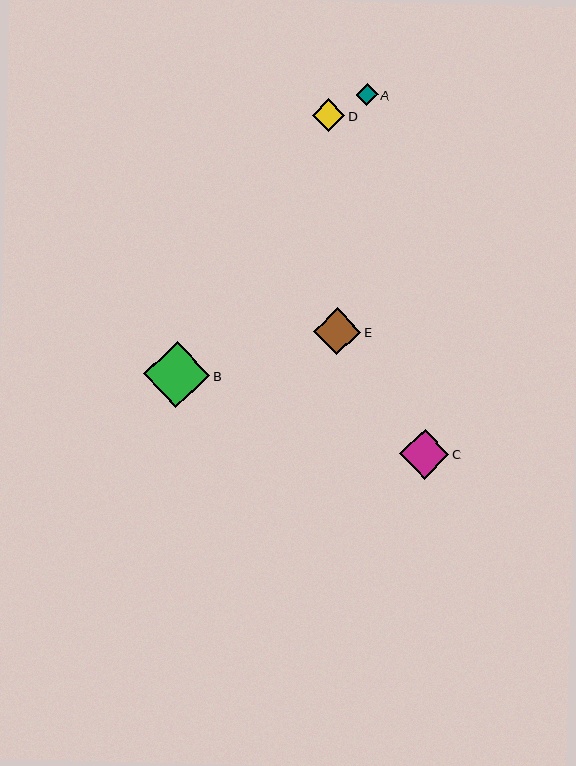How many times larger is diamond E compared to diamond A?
Diamond E is approximately 2.2 times the size of diamond A.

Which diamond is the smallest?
Diamond A is the smallest with a size of approximately 21 pixels.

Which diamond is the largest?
Diamond B is the largest with a size of approximately 67 pixels.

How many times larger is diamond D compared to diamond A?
Diamond D is approximately 1.5 times the size of diamond A.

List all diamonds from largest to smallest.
From largest to smallest: B, C, E, D, A.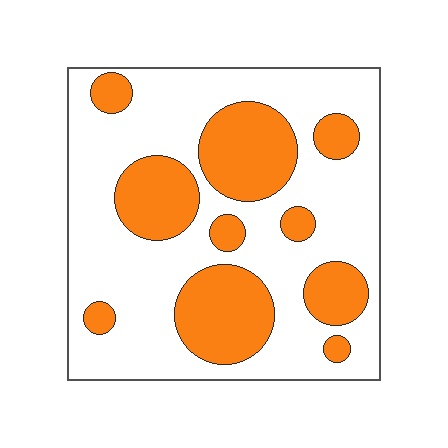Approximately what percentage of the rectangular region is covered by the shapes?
Approximately 30%.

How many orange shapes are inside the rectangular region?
10.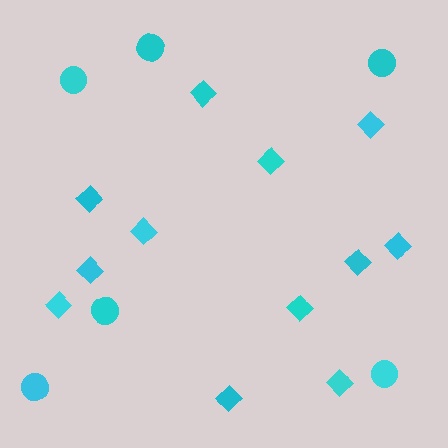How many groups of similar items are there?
There are 2 groups: one group of circles (6) and one group of diamonds (12).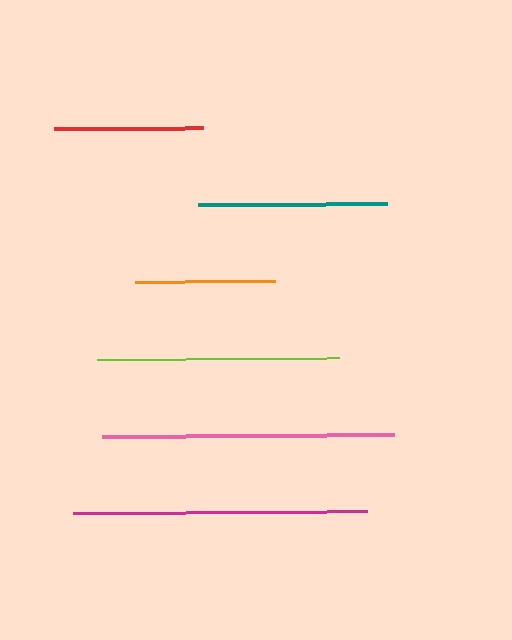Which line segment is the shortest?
The orange line is the shortest at approximately 140 pixels.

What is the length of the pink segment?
The pink segment is approximately 292 pixels long.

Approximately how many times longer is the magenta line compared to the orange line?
The magenta line is approximately 2.1 times the length of the orange line.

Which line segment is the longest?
The magenta line is the longest at approximately 294 pixels.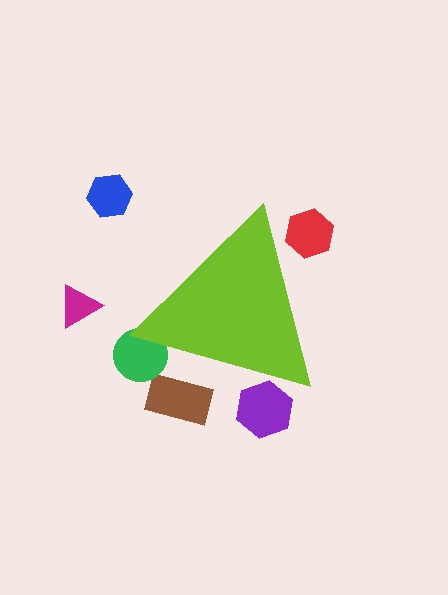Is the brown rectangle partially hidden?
Yes, the brown rectangle is partially hidden behind the lime triangle.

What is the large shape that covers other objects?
A lime triangle.